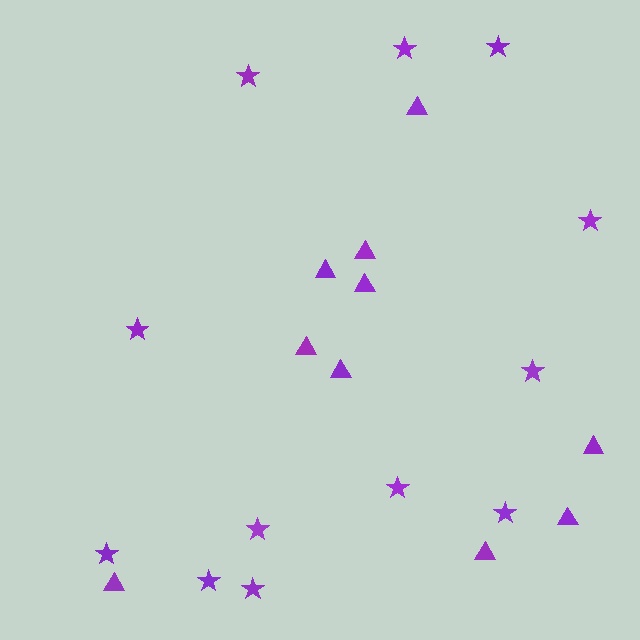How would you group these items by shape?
There are 2 groups: one group of stars (12) and one group of triangles (10).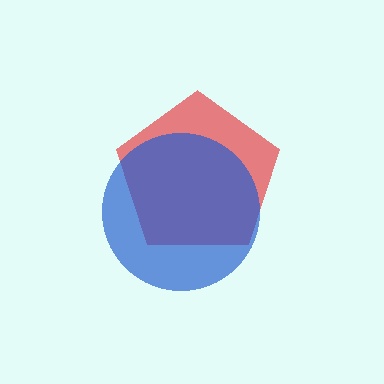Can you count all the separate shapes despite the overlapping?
Yes, there are 2 separate shapes.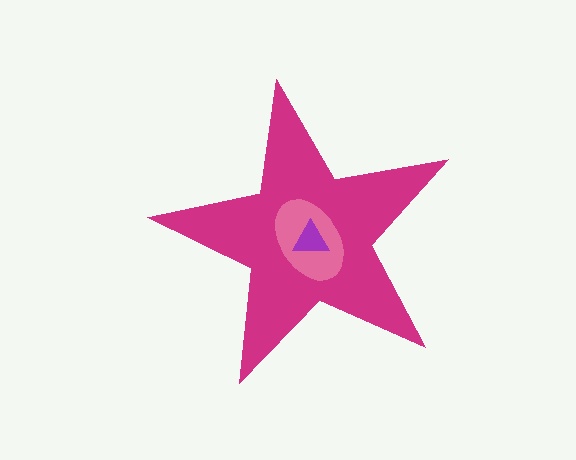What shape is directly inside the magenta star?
The pink ellipse.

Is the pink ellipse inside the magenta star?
Yes.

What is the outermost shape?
The magenta star.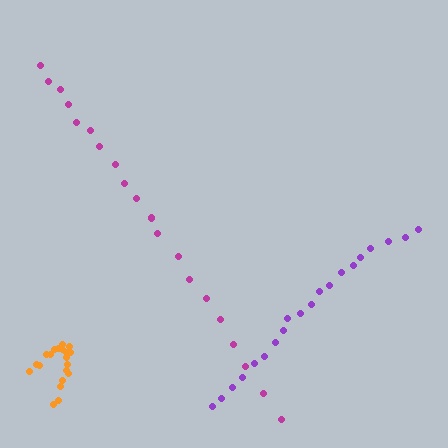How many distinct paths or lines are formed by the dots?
There are 3 distinct paths.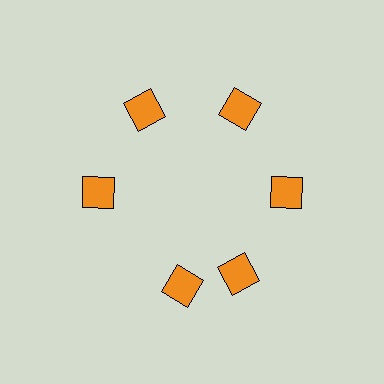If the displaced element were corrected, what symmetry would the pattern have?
It would have 6-fold rotational symmetry — the pattern would map onto itself every 60 degrees.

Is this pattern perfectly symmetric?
No. The 6 orange diamonds are arranged in a ring, but one element near the 7 o'clock position is rotated out of alignment along the ring, breaking the 6-fold rotational symmetry.